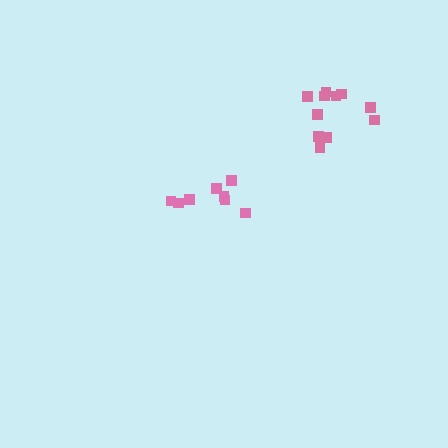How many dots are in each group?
Group 1: 8 dots, Group 2: 11 dots (19 total).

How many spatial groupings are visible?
There are 2 spatial groupings.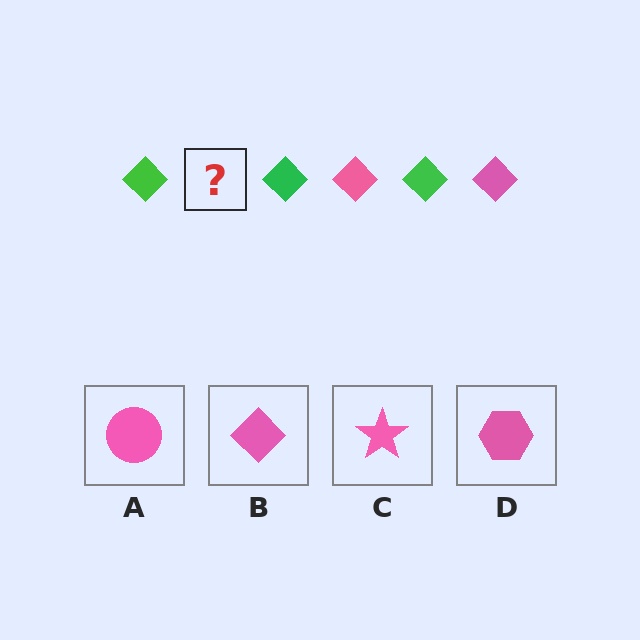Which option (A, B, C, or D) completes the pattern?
B.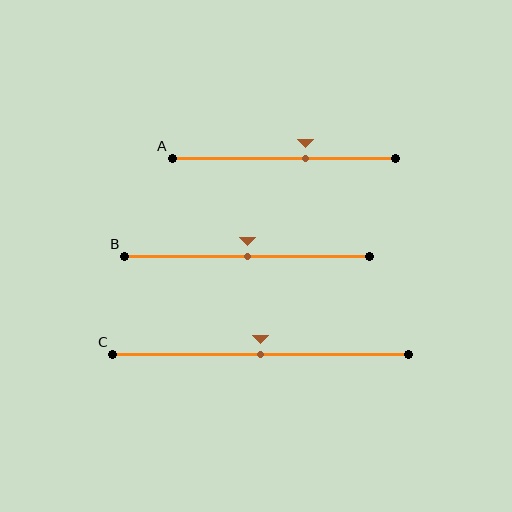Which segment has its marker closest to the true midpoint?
Segment B has its marker closest to the true midpoint.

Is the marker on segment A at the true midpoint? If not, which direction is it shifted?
No, the marker on segment A is shifted to the right by about 9% of the segment length.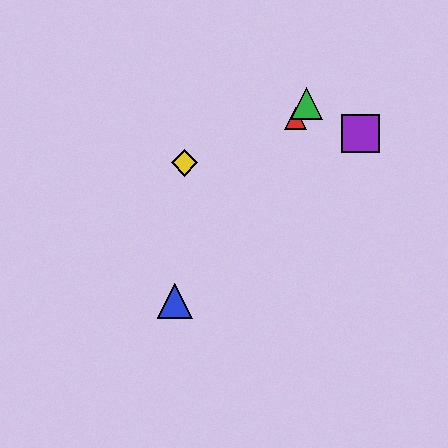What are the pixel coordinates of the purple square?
The purple square is at (360, 134).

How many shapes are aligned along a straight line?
3 shapes (the red triangle, the blue triangle, the green triangle) are aligned along a straight line.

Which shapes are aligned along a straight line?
The red triangle, the blue triangle, the green triangle are aligned along a straight line.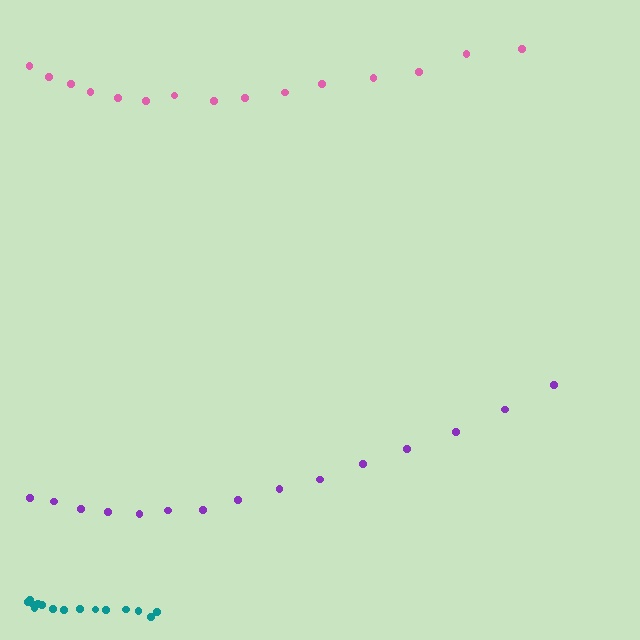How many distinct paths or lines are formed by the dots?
There are 3 distinct paths.